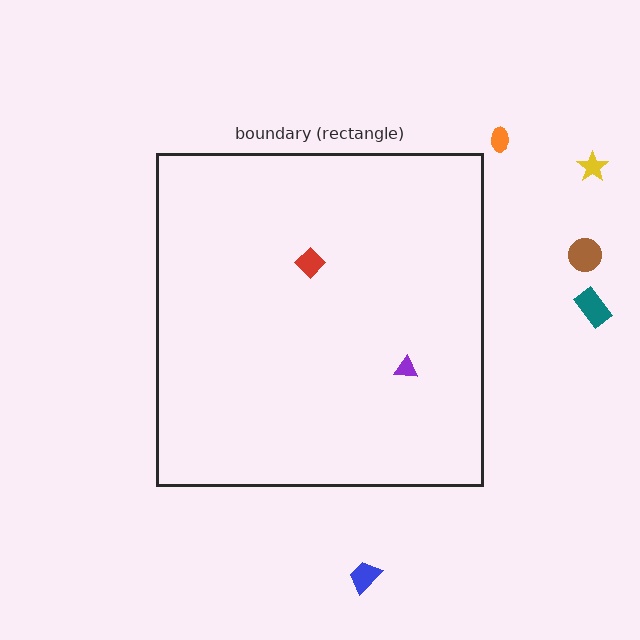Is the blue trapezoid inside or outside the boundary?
Outside.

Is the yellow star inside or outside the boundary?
Outside.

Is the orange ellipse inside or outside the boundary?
Outside.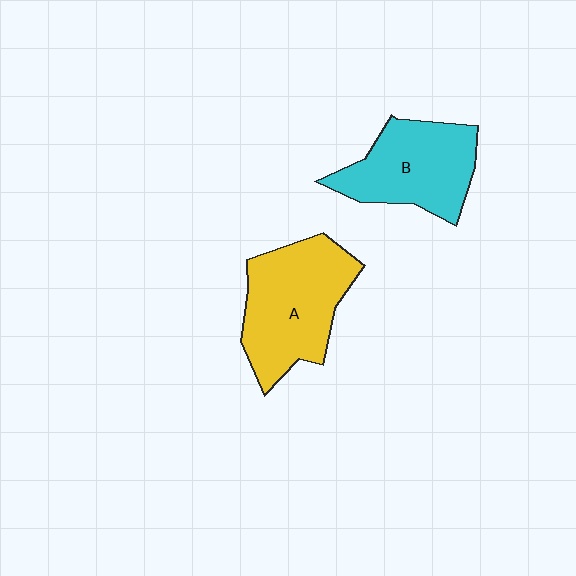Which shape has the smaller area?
Shape B (cyan).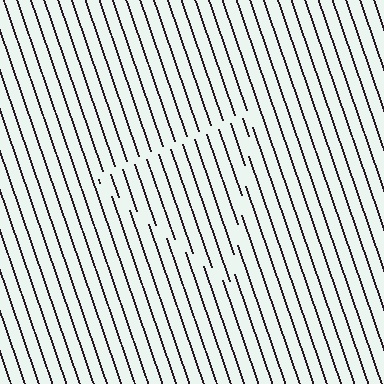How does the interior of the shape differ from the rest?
The interior of the shape contains the same grating, shifted by half a period — the contour is defined by the phase discontinuity where line-ends from the inner and outer gratings abut.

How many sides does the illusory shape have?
3 sides — the line-ends trace a triangle.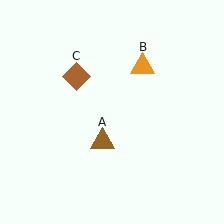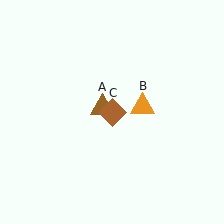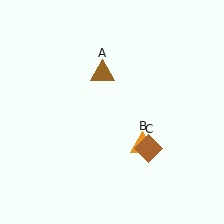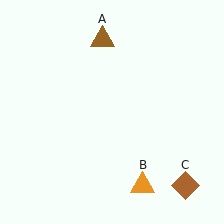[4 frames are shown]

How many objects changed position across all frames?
3 objects changed position: brown triangle (object A), orange triangle (object B), brown diamond (object C).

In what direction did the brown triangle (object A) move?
The brown triangle (object A) moved up.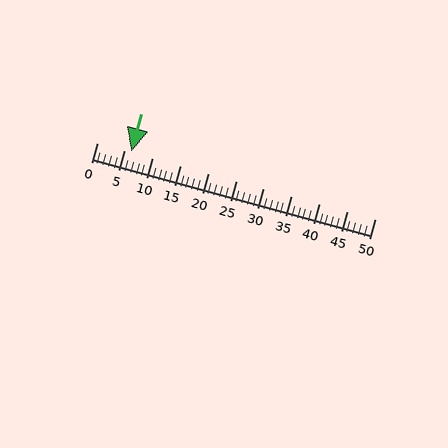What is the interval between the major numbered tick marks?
The major tick marks are spaced 5 units apart.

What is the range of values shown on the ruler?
The ruler shows values from 0 to 50.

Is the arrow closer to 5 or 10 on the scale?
The arrow is closer to 5.